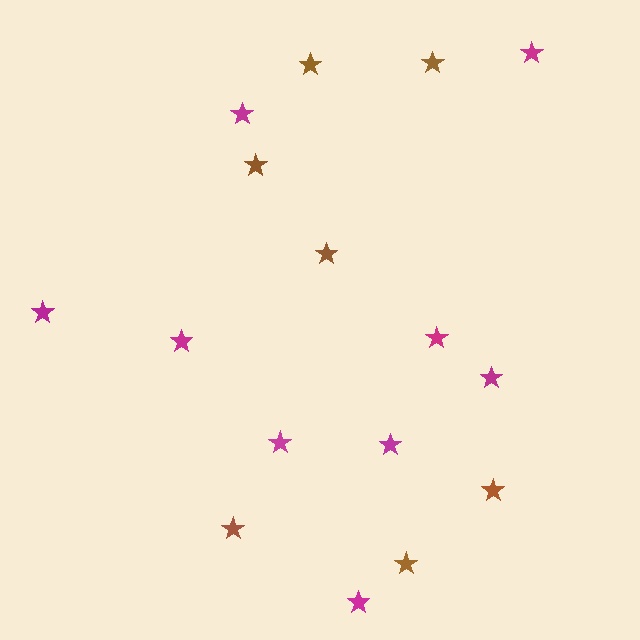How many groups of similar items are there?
There are 2 groups: one group of magenta stars (9) and one group of brown stars (7).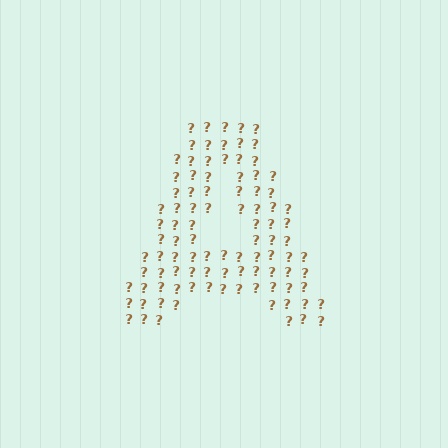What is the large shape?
The large shape is the letter A.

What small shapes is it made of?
It is made of small question marks.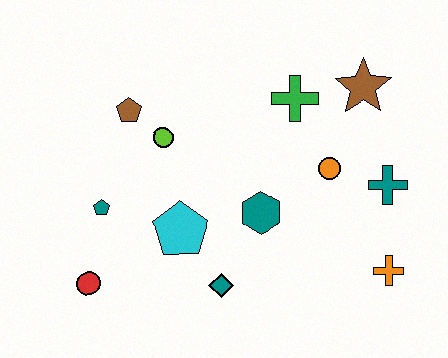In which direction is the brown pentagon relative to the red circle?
The brown pentagon is above the red circle.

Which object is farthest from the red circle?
The brown star is farthest from the red circle.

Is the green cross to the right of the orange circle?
No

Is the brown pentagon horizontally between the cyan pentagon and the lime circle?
No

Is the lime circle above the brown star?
No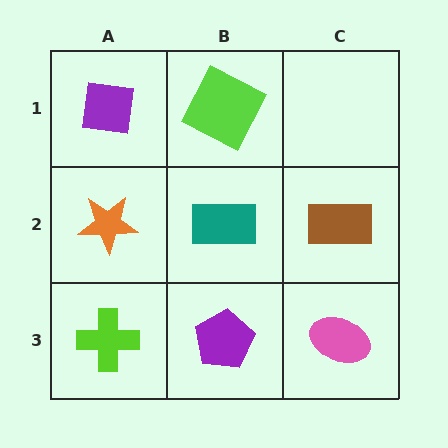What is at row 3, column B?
A purple pentagon.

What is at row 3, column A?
A lime cross.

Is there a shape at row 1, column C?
No, that cell is empty.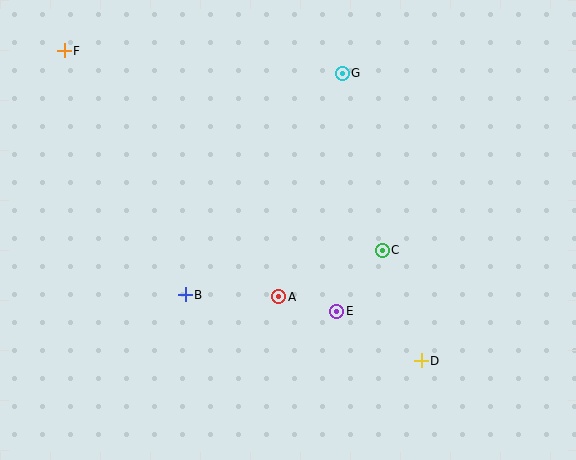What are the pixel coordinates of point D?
Point D is at (421, 361).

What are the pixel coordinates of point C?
Point C is at (382, 250).